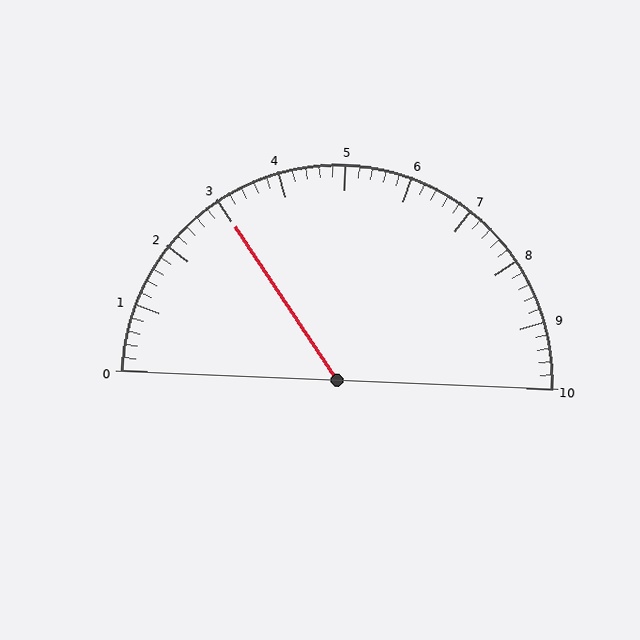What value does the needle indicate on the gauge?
The needle indicates approximately 3.0.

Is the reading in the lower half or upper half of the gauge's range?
The reading is in the lower half of the range (0 to 10).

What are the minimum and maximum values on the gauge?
The gauge ranges from 0 to 10.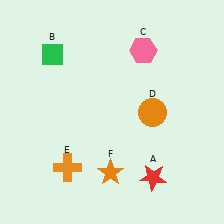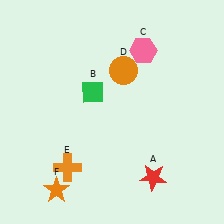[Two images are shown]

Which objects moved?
The objects that moved are: the green diamond (B), the orange circle (D), the orange star (F).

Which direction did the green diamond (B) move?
The green diamond (B) moved right.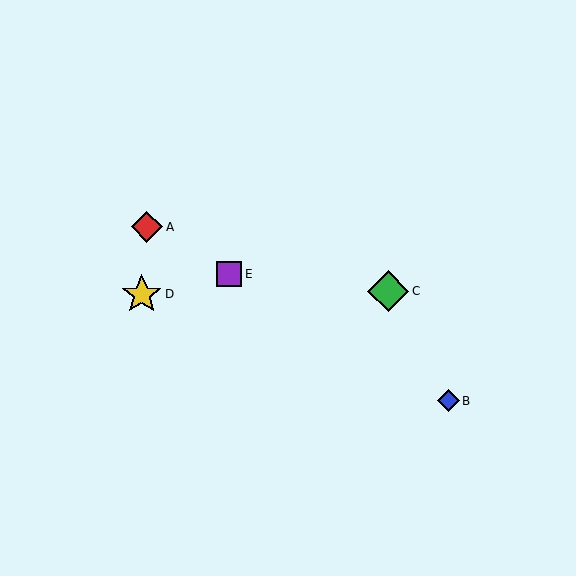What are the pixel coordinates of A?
Object A is at (147, 227).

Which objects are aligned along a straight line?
Objects A, B, E are aligned along a straight line.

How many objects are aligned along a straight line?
3 objects (A, B, E) are aligned along a straight line.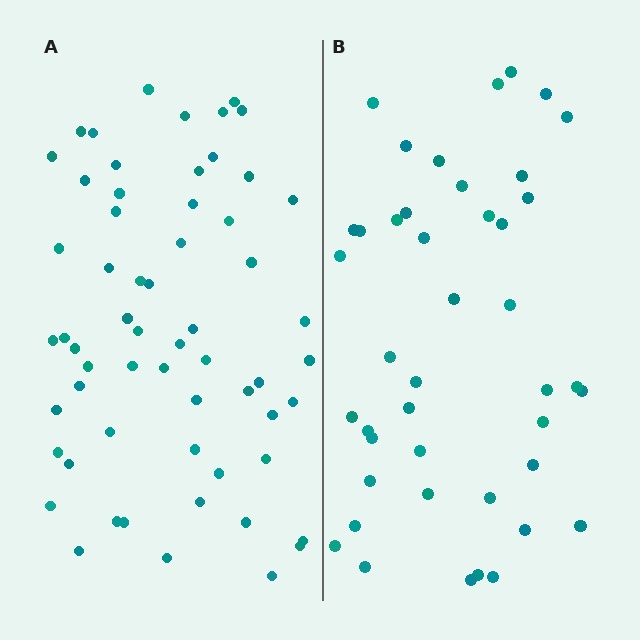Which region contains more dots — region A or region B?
Region A (the left region) has more dots.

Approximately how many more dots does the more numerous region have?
Region A has approximately 15 more dots than region B.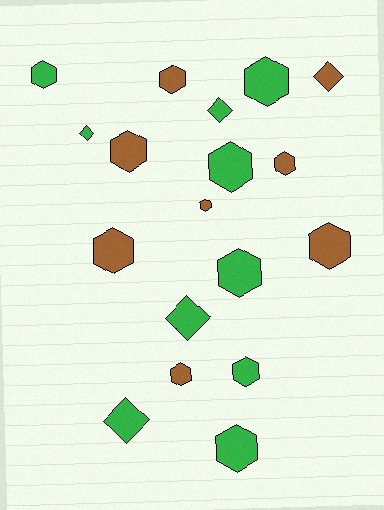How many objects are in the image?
There are 18 objects.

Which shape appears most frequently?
Hexagon, with 13 objects.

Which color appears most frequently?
Green, with 10 objects.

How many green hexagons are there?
There are 6 green hexagons.